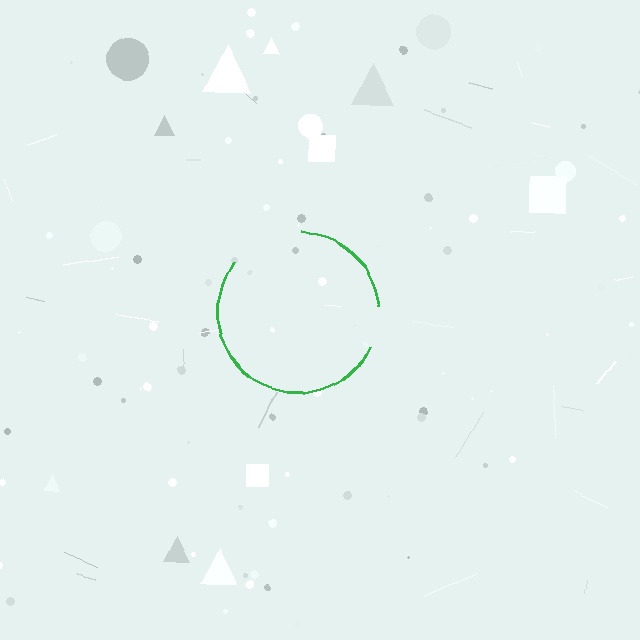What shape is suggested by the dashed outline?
The dashed outline suggests a circle.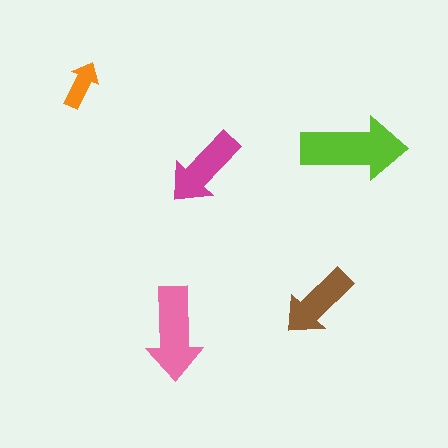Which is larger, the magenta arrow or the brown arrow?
The magenta one.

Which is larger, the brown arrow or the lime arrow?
The lime one.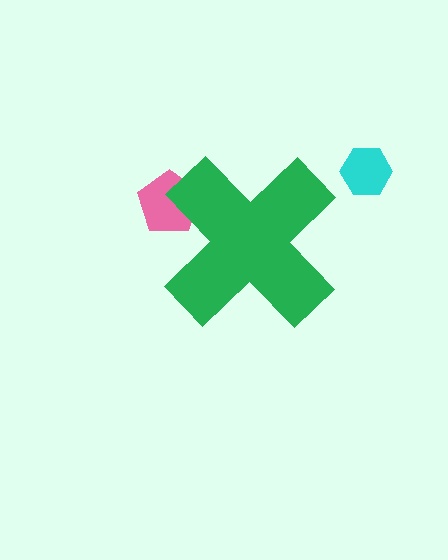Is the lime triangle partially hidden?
Yes, the lime triangle is partially hidden behind the green cross.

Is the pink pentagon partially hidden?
Yes, the pink pentagon is partially hidden behind the green cross.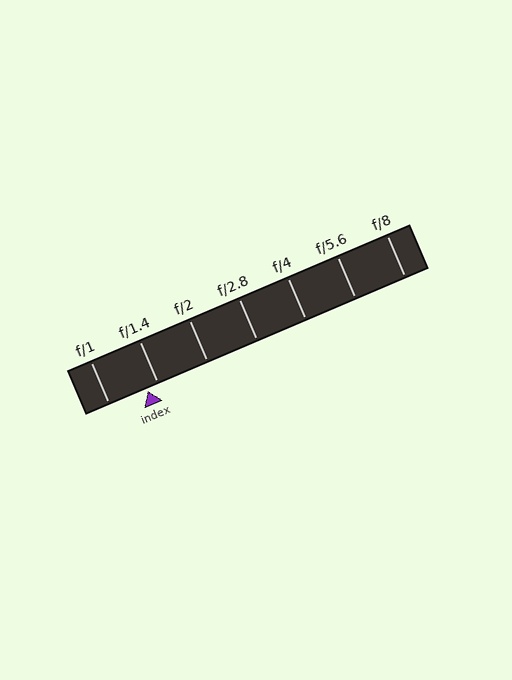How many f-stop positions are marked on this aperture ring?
There are 7 f-stop positions marked.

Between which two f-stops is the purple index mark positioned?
The index mark is between f/1 and f/1.4.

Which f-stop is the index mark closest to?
The index mark is closest to f/1.4.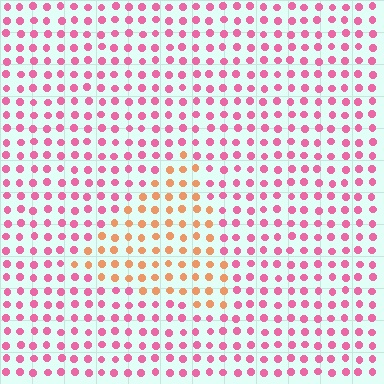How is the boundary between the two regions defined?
The boundary is defined purely by a slight shift in hue (about 50 degrees). Spacing, size, and orientation are identical on both sides.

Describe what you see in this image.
The image is filled with small pink elements in a uniform arrangement. A triangle-shaped region is visible where the elements are tinted to a slightly different hue, forming a subtle color boundary.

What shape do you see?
I see a triangle.